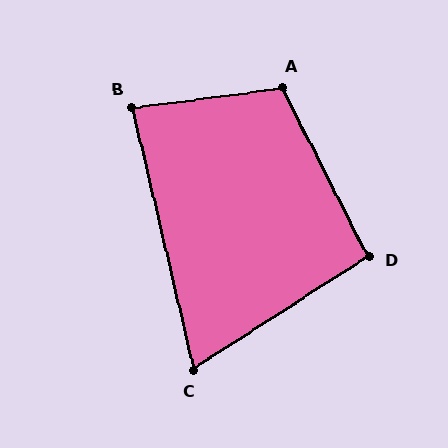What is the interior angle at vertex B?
Approximately 84 degrees (acute).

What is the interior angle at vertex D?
Approximately 96 degrees (obtuse).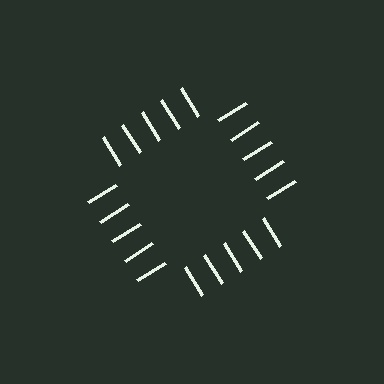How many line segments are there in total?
20 — 5 along each of the 4 edges.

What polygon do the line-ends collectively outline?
An illusory square — the line segments terminate on its edges but no continuous stroke is drawn.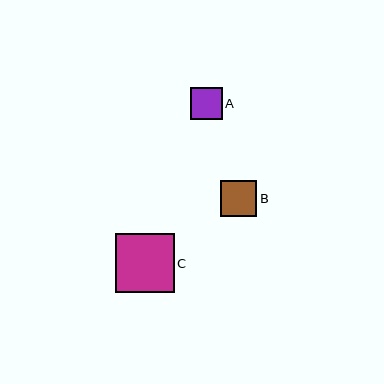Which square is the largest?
Square C is the largest with a size of approximately 59 pixels.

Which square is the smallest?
Square A is the smallest with a size of approximately 32 pixels.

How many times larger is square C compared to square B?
Square C is approximately 1.6 times the size of square B.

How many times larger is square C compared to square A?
Square C is approximately 1.9 times the size of square A.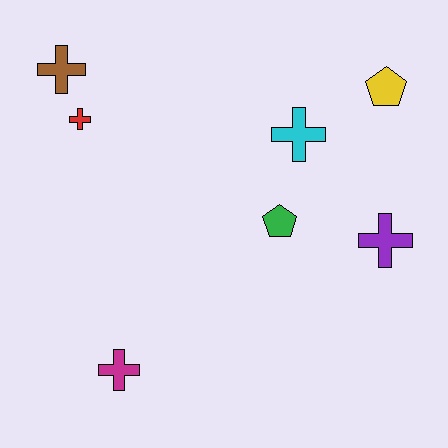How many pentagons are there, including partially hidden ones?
There are 2 pentagons.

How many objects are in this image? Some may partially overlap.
There are 7 objects.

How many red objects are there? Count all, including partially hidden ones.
There is 1 red object.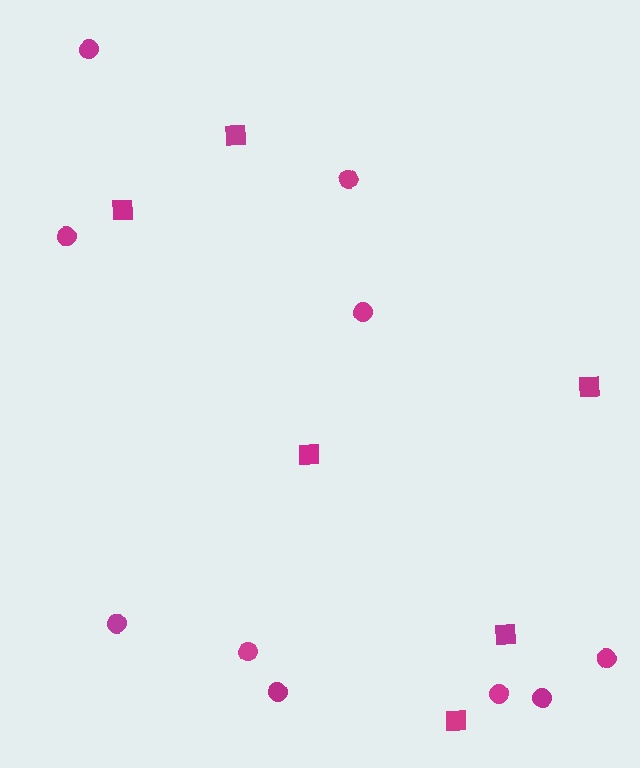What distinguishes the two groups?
There are 2 groups: one group of squares (6) and one group of circles (10).